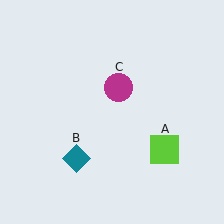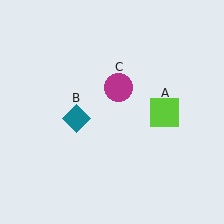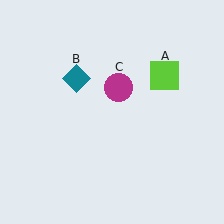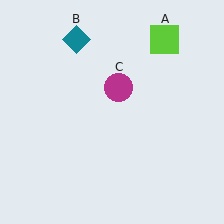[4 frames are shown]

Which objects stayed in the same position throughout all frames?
Magenta circle (object C) remained stationary.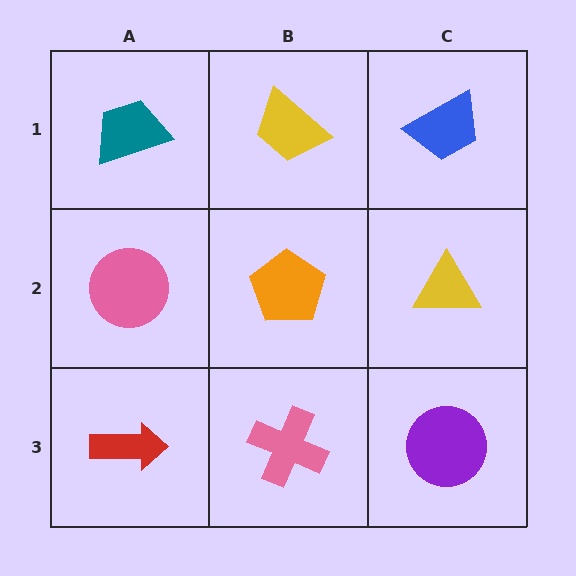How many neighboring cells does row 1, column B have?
3.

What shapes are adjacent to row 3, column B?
An orange pentagon (row 2, column B), a red arrow (row 3, column A), a purple circle (row 3, column C).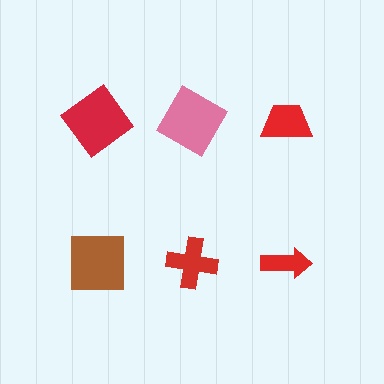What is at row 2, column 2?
A red cross.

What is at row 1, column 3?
A red trapezoid.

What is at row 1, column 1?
A red diamond.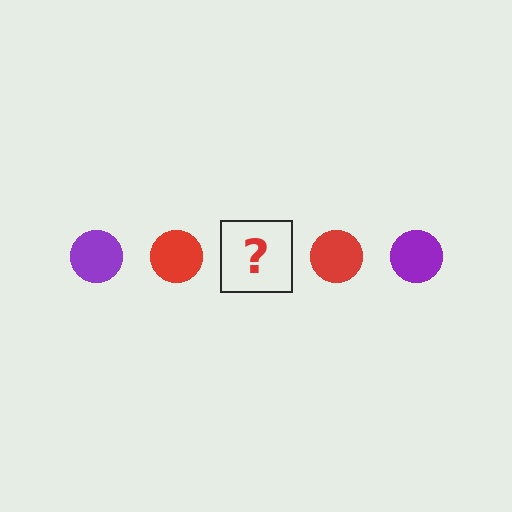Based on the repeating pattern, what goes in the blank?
The blank should be a purple circle.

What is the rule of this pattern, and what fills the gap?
The rule is that the pattern cycles through purple, red circles. The gap should be filled with a purple circle.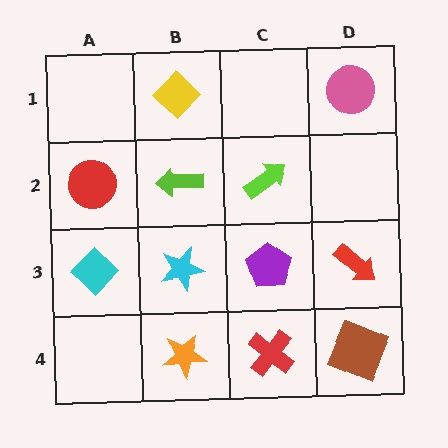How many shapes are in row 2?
3 shapes.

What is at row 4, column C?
A red cross.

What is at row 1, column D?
A pink circle.